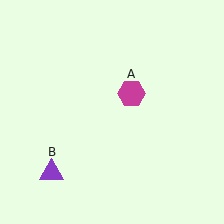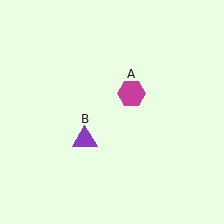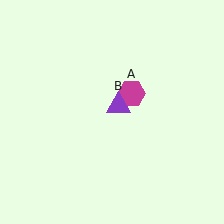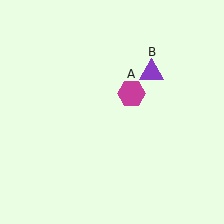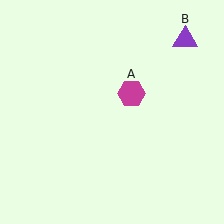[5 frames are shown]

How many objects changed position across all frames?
1 object changed position: purple triangle (object B).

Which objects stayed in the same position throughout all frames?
Magenta hexagon (object A) remained stationary.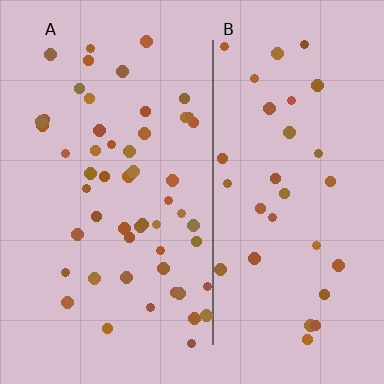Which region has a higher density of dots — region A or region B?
A (the left).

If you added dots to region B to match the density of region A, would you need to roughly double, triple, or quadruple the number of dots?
Approximately double.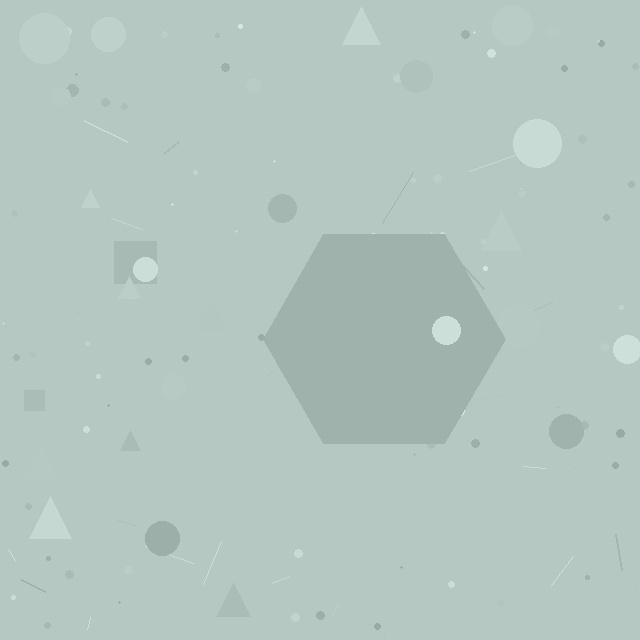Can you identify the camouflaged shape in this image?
The camouflaged shape is a hexagon.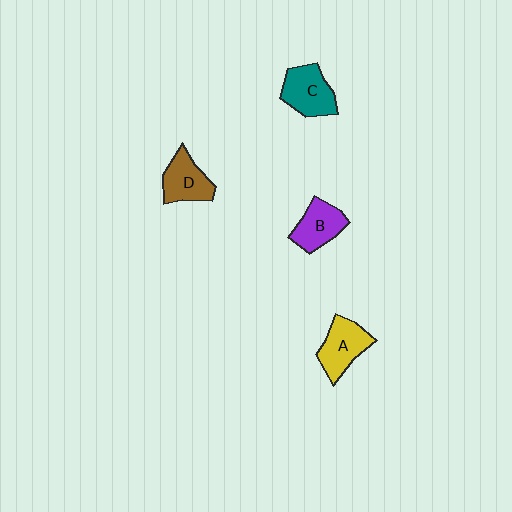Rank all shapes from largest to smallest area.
From largest to smallest: C (teal), A (yellow), D (brown), B (purple).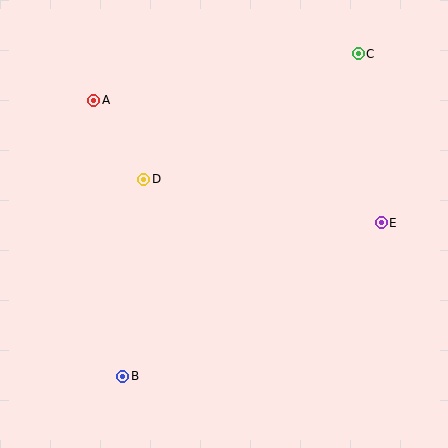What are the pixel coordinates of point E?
Point E is at (381, 223).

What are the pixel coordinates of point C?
Point C is at (358, 54).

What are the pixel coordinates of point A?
Point A is at (94, 100).